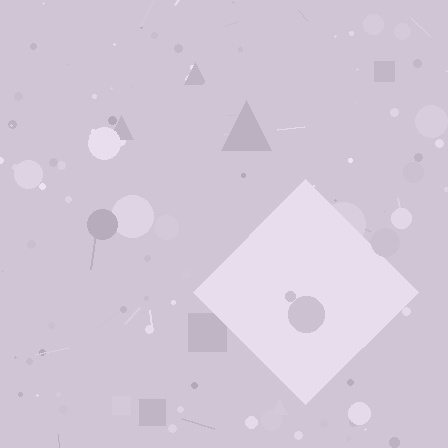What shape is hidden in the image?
A diamond is hidden in the image.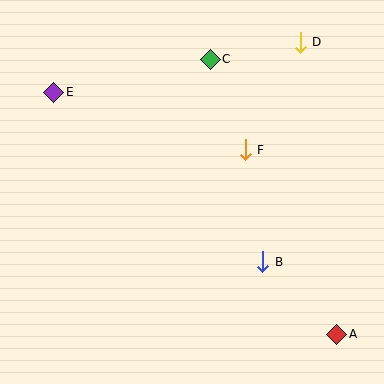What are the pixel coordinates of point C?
Point C is at (210, 59).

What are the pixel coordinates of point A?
Point A is at (337, 334).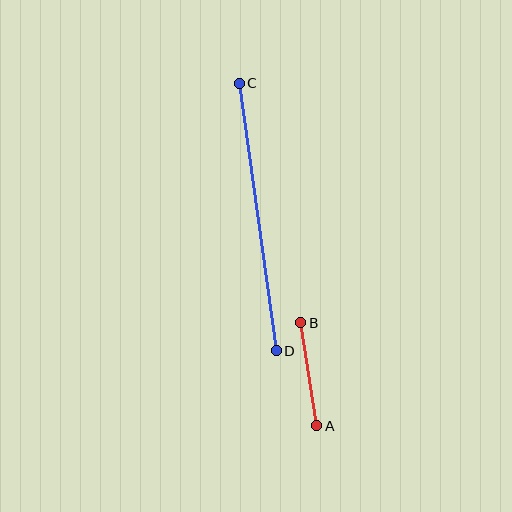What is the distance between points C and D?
The distance is approximately 270 pixels.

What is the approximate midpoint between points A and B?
The midpoint is at approximately (309, 374) pixels.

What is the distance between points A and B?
The distance is approximately 104 pixels.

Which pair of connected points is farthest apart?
Points C and D are farthest apart.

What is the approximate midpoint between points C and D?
The midpoint is at approximately (258, 217) pixels.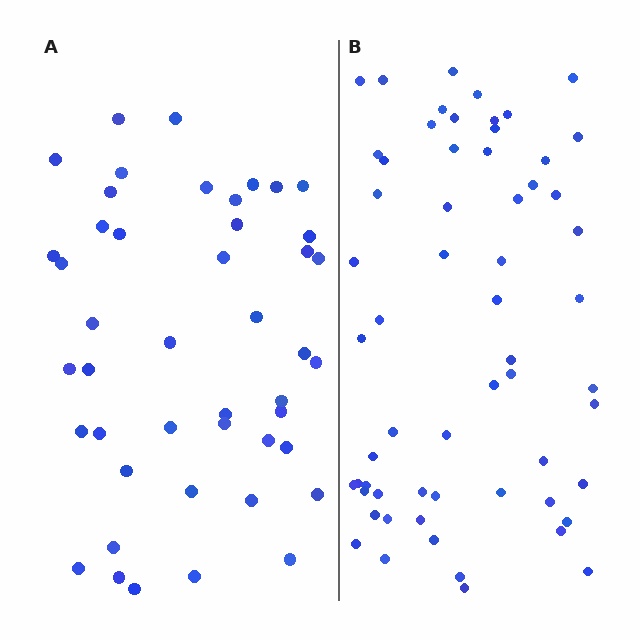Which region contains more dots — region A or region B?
Region B (the right region) has more dots.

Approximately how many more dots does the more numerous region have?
Region B has approximately 15 more dots than region A.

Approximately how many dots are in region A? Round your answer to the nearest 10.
About 40 dots. (The exact count is 45, which rounds to 40.)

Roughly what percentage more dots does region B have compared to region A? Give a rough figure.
About 35% more.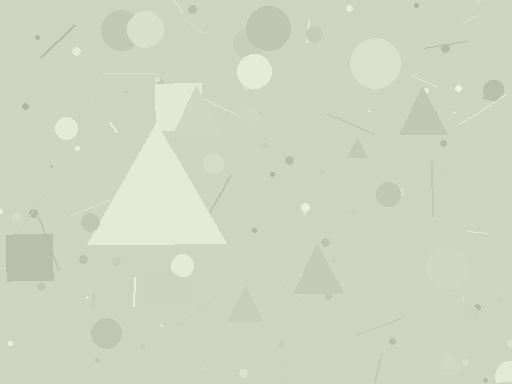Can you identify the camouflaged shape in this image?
The camouflaged shape is a triangle.